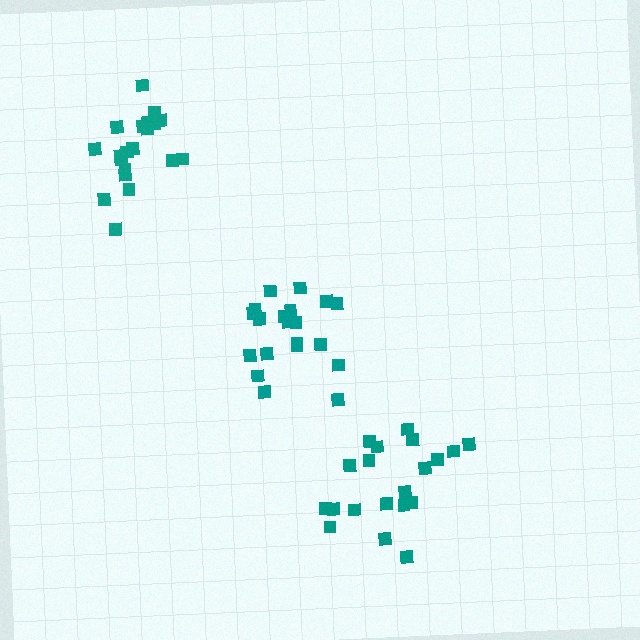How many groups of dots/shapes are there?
There are 3 groups.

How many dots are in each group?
Group 1: 21 dots, Group 2: 20 dots, Group 3: 21 dots (62 total).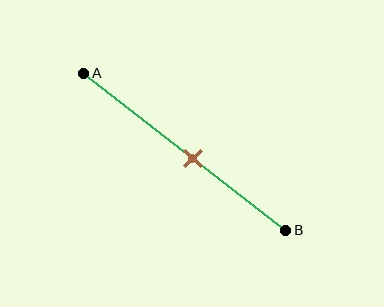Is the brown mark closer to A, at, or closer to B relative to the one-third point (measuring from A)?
The brown mark is closer to point B than the one-third point of segment AB.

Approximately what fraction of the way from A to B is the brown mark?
The brown mark is approximately 55% of the way from A to B.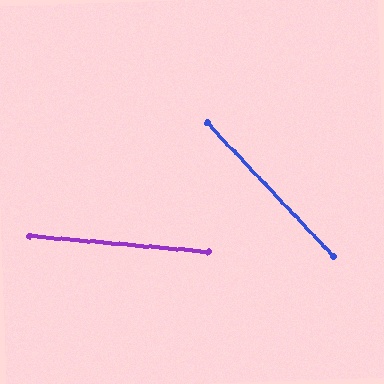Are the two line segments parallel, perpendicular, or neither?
Neither parallel nor perpendicular — they differ by about 42°.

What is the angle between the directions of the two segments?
Approximately 42 degrees.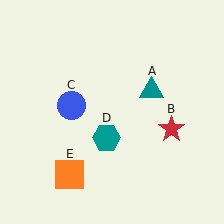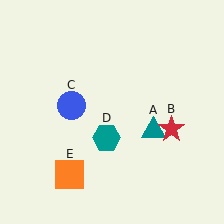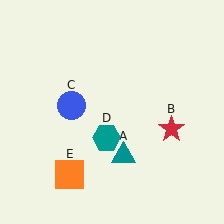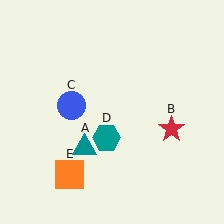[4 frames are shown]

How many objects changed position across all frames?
1 object changed position: teal triangle (object A).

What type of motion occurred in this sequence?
The teal triangle (object A) rotated clockwise around the center of the scene.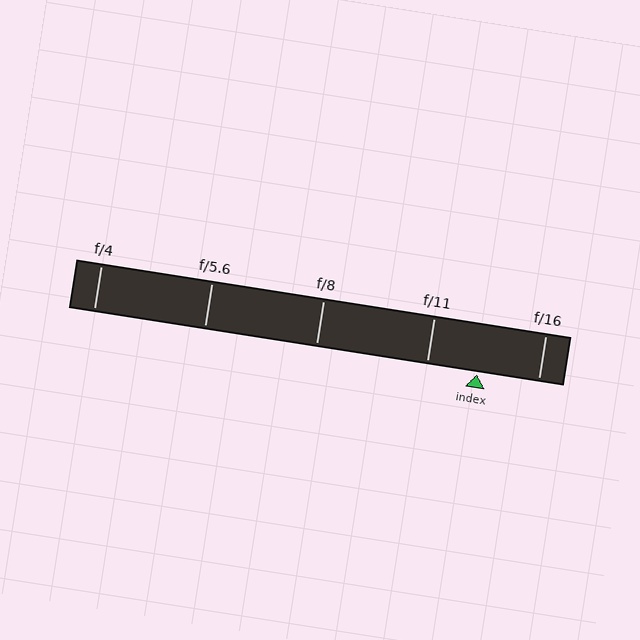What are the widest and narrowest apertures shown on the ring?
The widest aperture shown is f/4 and the narrowest is f/16.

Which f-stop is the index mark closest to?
The index mark is closest to f/11.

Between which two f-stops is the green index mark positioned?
The index mark is between f/11 and f/16.